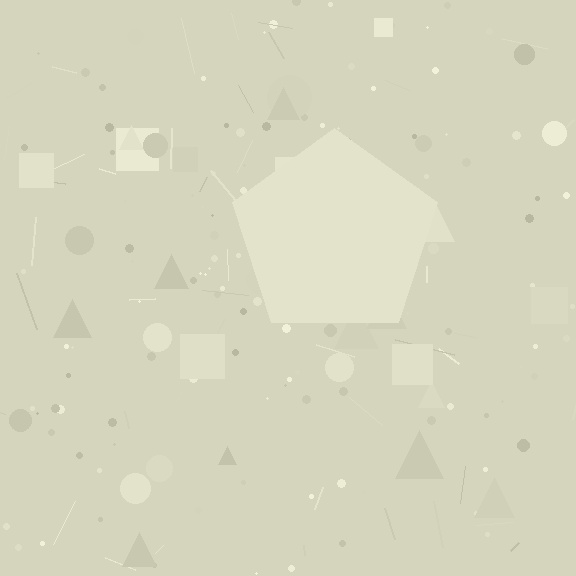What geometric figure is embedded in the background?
A pentagon is embedded in the background.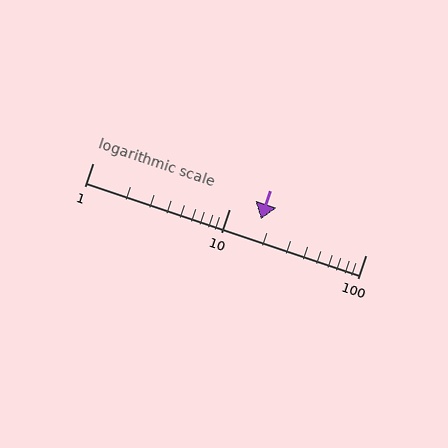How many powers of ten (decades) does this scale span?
The scale spans 2 decades, from 1 to 100.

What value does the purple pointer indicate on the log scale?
The pointer indicates approximately 17.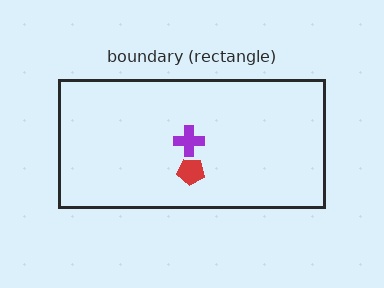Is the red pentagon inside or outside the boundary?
Inside.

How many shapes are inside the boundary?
2 inside, 0 outside.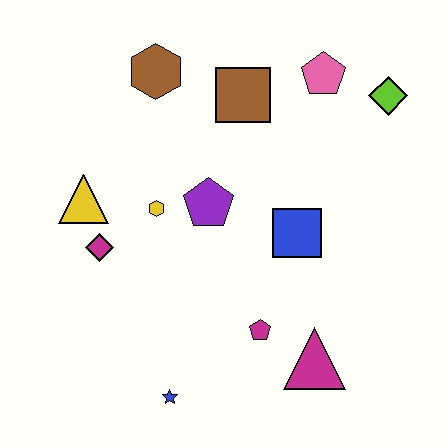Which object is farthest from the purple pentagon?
The lime diamond is farthest from the purple pentagon.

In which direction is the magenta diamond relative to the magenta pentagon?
The magenta diamond is to the left of the magenta pentagon.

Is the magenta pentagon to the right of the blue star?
Yes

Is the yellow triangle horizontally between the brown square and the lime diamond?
No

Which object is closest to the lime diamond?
The pink pentagon is closest to the lime diamond.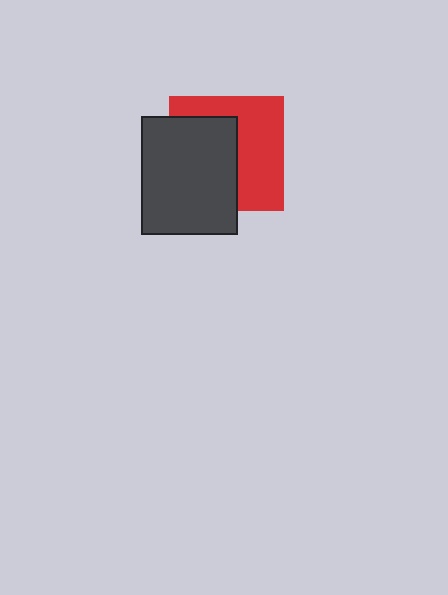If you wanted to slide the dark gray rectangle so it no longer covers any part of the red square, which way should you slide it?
Slide it left — that is the most direct way to separate the two shapes.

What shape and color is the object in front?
The object in front is a dark gray rectangle.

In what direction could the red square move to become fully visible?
The red square could move right. That would shift it out from behind the dark gray rectangle entirely.